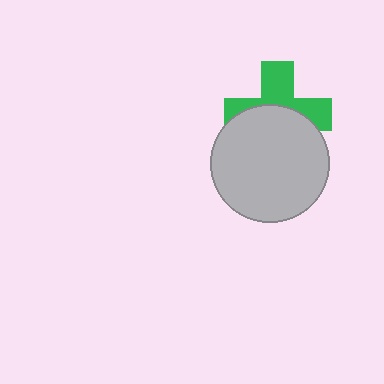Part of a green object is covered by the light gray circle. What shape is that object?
It is a cross.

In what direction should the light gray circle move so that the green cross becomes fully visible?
The light gray circle should move down. That is the shortest direction to clear the overlap and leave the green cross fully visible.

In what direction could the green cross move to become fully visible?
The green cross could move up. That would shift it out from behind the light gray circle entirely.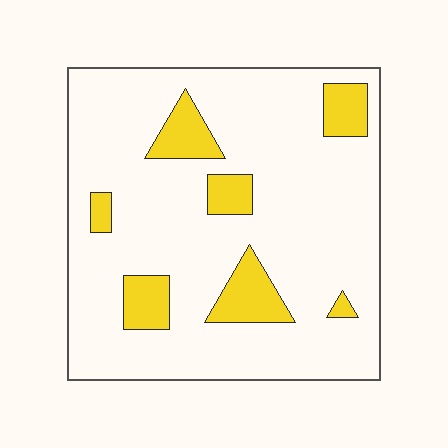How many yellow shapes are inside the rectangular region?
7.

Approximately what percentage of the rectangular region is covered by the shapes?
Approximately 15%.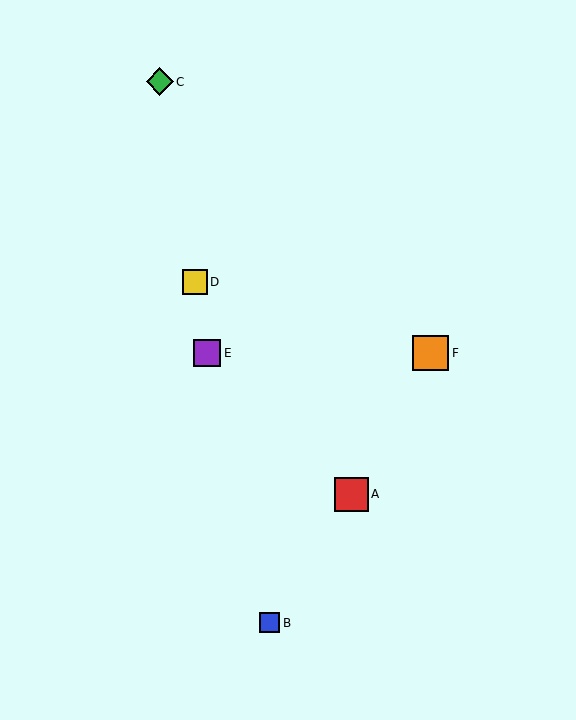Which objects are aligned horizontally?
Objects E, F are aligned horizontally.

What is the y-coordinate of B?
Object B is at y≈623.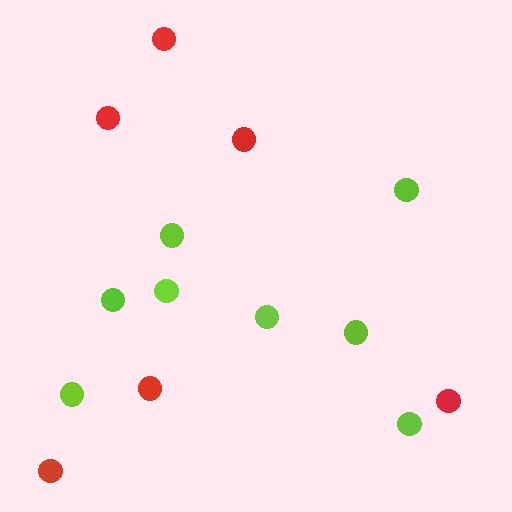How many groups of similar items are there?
There are 2 groups: one group of lime circles (8) and one group of red circles (6).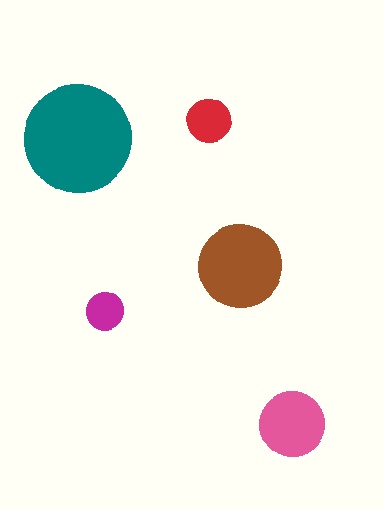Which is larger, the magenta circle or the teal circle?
The teal one.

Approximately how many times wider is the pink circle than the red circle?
About 1.5 times wider.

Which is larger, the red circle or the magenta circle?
The red one.